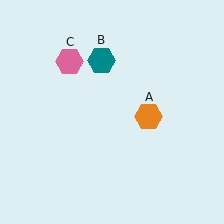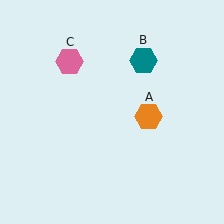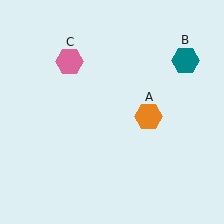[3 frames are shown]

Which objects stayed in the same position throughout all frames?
Orange hexagon (object A) and pink hexagon (object C) remained stationary.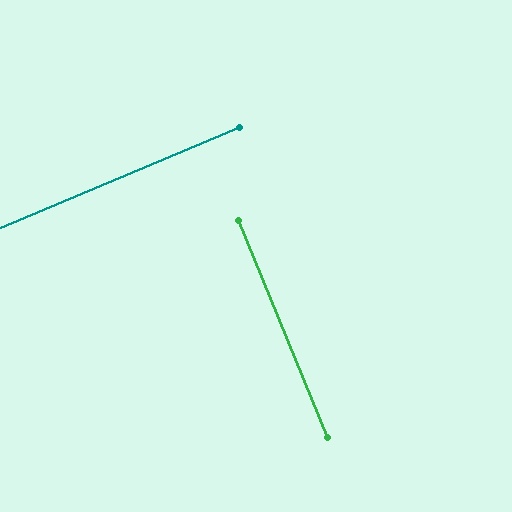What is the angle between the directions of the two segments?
Approximately 89 degrees.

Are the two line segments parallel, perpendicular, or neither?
Perpendicular — they meet at approximately 89°.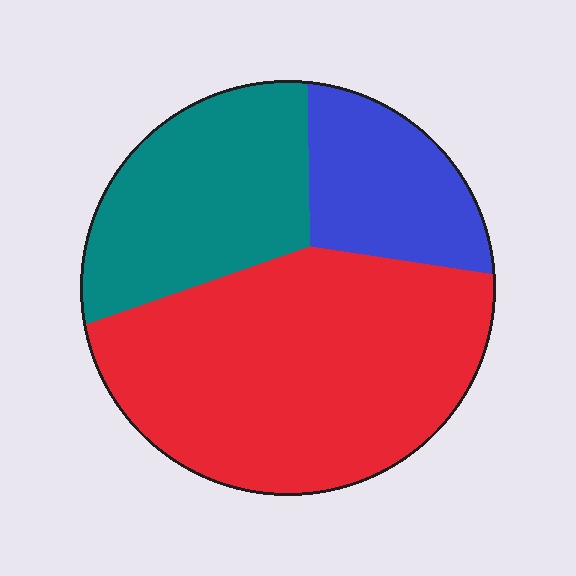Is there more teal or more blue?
Teal.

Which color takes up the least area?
Blue, at roughly 20%.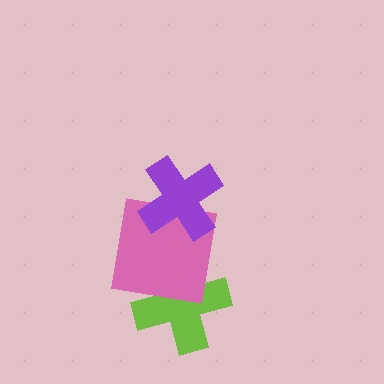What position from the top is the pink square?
The pink square is 2nd from the top.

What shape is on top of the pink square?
The purple cross is on top of the pink square.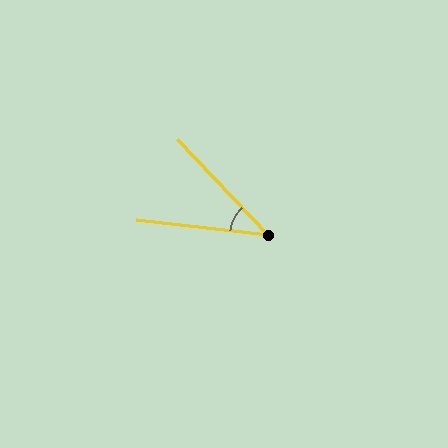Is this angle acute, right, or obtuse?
It is acute.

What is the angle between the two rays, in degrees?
Approximately 40 degrees.